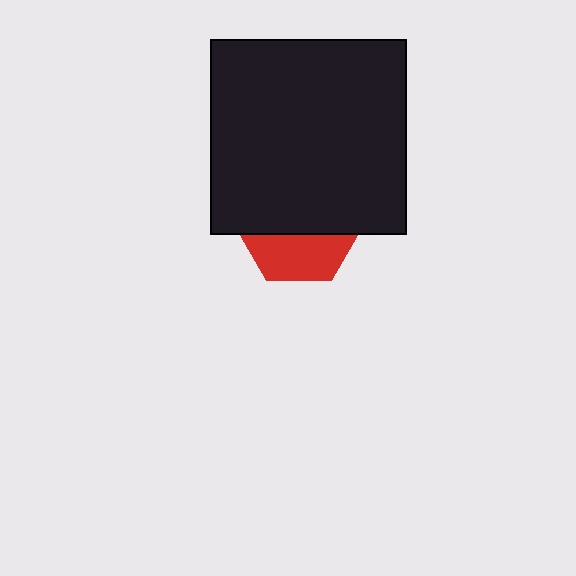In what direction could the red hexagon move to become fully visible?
The red hexagon could move down. That would shift it out from behind the black square entirely.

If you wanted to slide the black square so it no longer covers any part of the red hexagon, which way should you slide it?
Slide it up — that is the most direct way to separate the two shapes.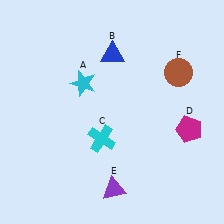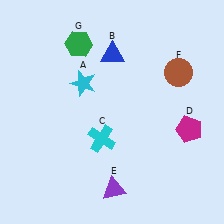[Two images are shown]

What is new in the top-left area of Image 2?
A green hexagon (G) was added in the top-left area of Image 2.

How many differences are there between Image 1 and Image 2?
There is 1 difference between the two images.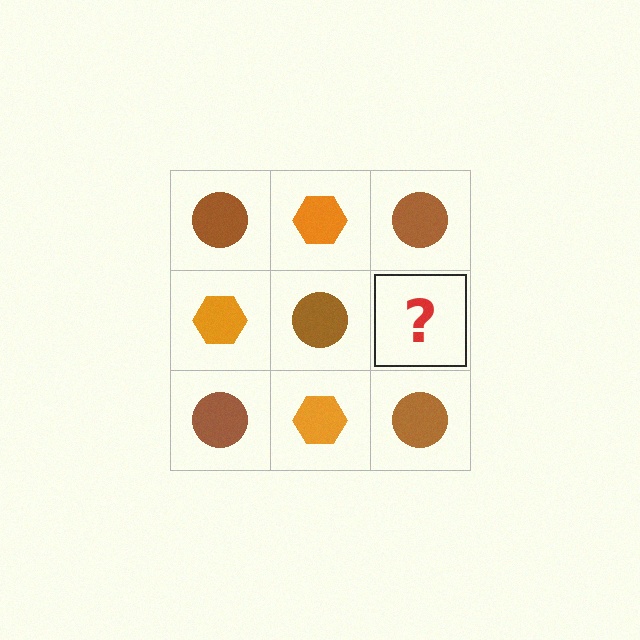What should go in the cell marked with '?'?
The missing cell should contain an orange hexagon.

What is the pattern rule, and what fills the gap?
The rule is that it alternates brown circle and orange hexagon in a checkerboard pattern. The gap should be filled with an orange hexagon.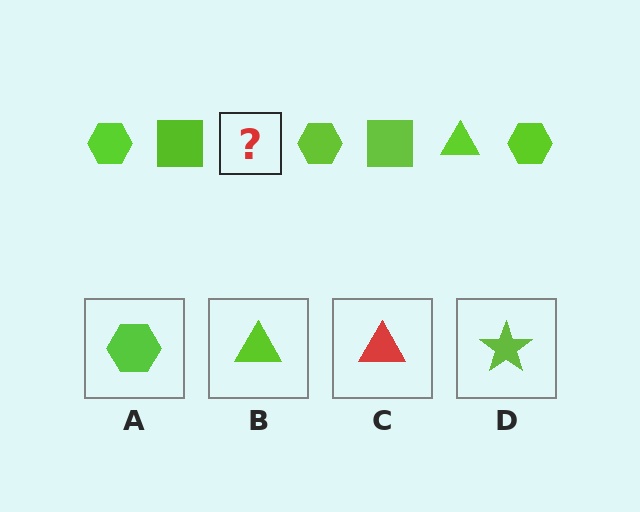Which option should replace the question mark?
Option B.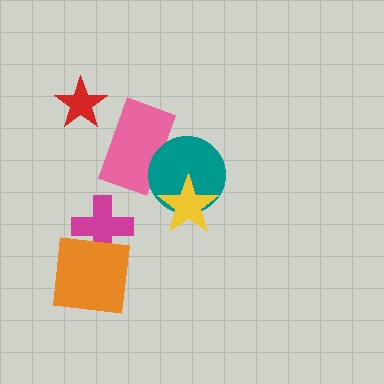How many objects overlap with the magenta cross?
1 object overlaps with the magenta cross.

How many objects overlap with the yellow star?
1 object overlaps with the yellow star.